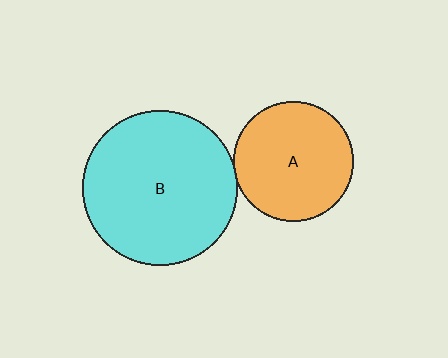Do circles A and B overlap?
Yes.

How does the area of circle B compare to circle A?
Approximately 1.7 times.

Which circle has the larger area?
Circle B (cyan).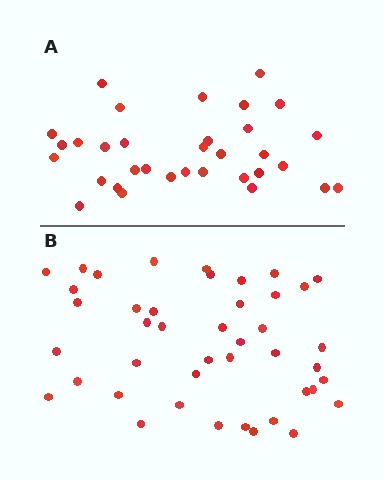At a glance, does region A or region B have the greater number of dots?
Region B (the bottom region) has more dots.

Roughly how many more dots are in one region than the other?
Region B has roughly 10 or so more dots than region A.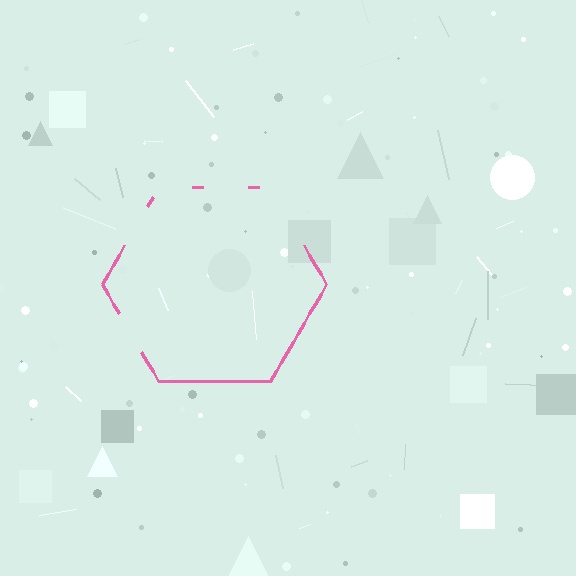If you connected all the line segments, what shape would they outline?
They would outline a hexagon.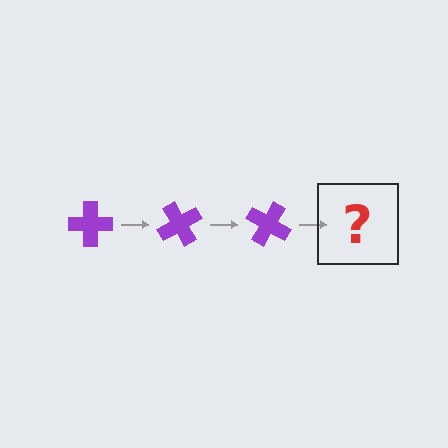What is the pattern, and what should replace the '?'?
The pattern is that the cross rotates 60 degrees each step. The '?' should be a purple cross rotated 180 degrees.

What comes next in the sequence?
The next element should be a purple cross rotated 180 degrees.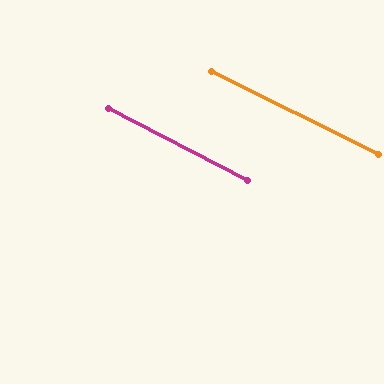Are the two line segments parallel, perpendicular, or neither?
Parallel — their directions differ by only 1.1°.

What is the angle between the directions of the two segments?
Approximately 1 degree.